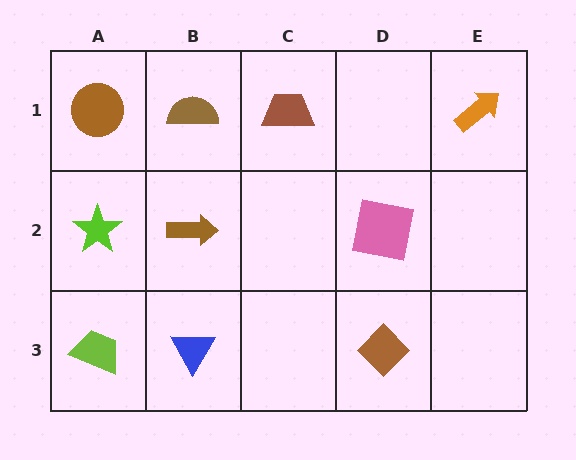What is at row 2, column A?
A lime star.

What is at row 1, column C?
A brown trapezoid.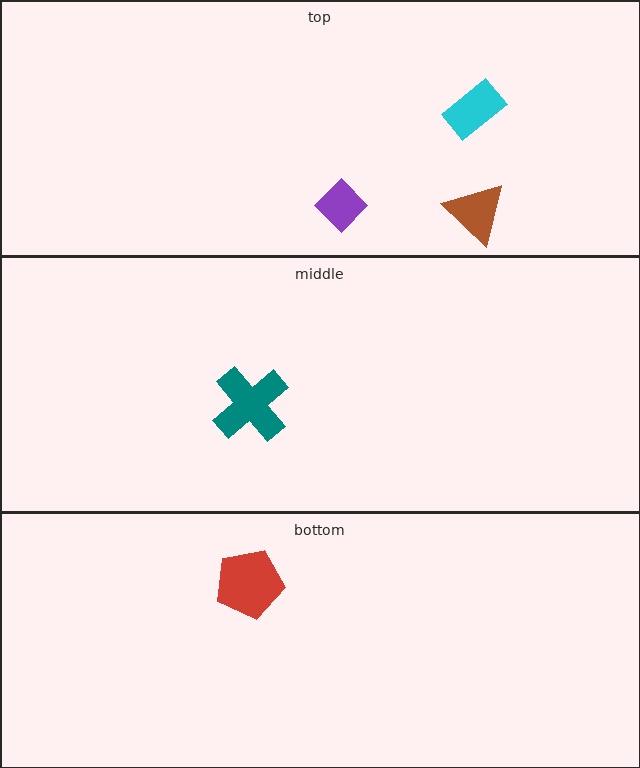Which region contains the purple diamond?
The top region.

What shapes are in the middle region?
The teal cross.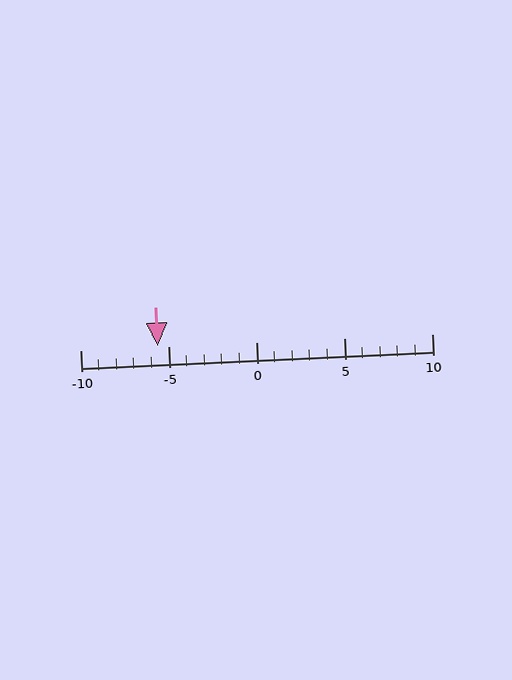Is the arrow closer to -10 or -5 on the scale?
The arrow is closer to -5.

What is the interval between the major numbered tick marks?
The major tick marks are spaced 5 units apart.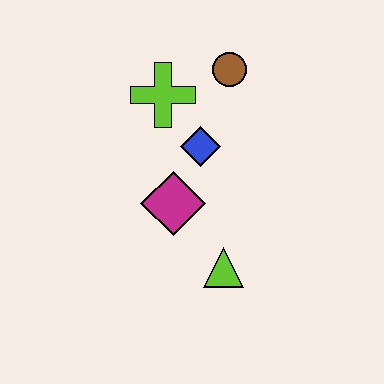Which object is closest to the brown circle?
The lime cross is closest to the brown circle.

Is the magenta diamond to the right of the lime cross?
Yes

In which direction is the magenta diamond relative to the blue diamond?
The magenta diamond is below the blue diamond.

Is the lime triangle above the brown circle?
No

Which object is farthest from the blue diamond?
The lime triangle is farthest from the blue diamond.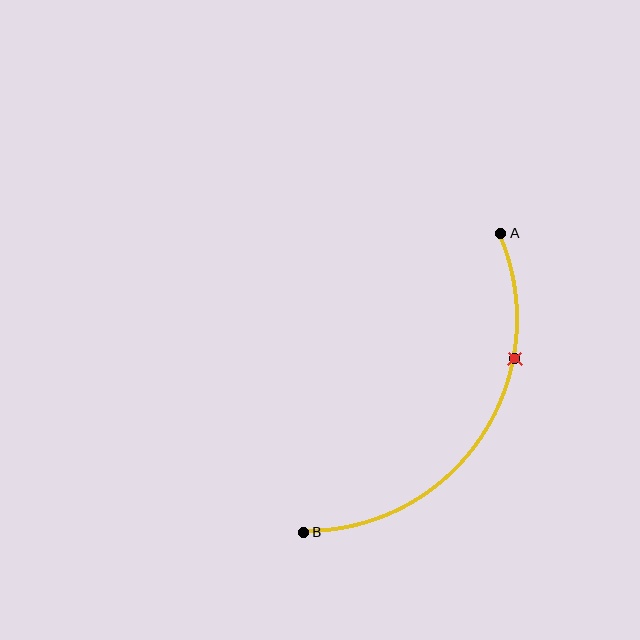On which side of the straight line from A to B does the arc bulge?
The arc bulges to the right of the straight line connecting A and B.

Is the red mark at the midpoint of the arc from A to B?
No. The red mark lies on the arc but is closer to endpoint A. The arc midpoint would be at the point on the curve equidistant along the arc from both A and B.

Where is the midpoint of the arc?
The arc midpoint is the point on the curve farthest from the straight line joining A and B. It sits to the right of that line.